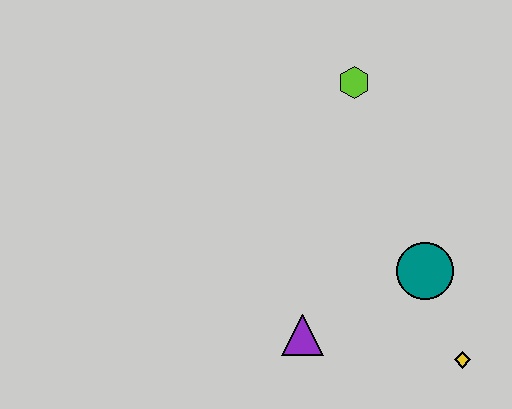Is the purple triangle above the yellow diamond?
Yes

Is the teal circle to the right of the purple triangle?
Yes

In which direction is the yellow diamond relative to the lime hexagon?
The yellow diamond is below the lime hexagon.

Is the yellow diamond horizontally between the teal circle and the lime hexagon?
No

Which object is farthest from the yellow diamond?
The lime hexagon is farthest from the yellow diamond.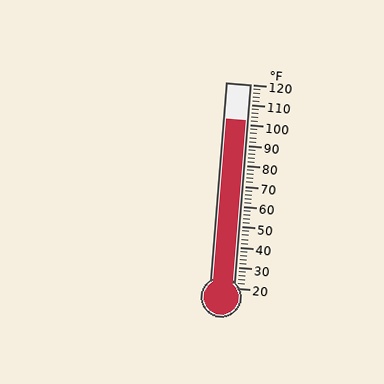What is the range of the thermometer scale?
The thermometer scale ranges from 20°F to 120°F.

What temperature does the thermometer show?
The thermometer shows approximately 102°F.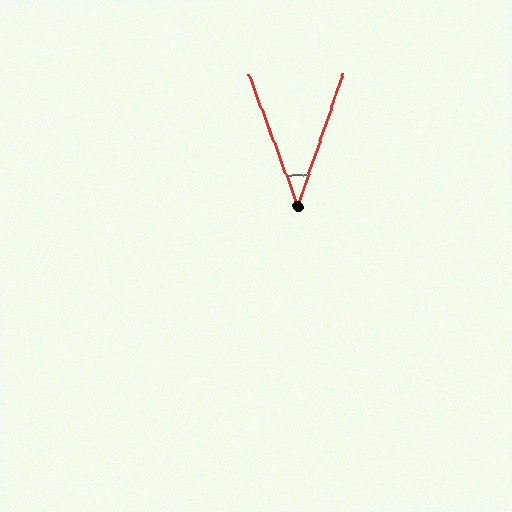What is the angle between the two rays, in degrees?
Approximately 39 degrees.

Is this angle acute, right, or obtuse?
It is acute.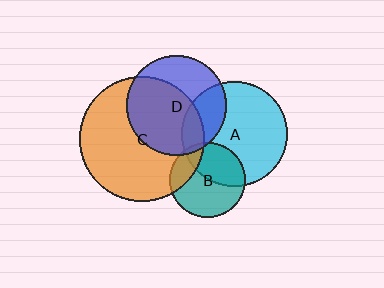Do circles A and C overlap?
Yes.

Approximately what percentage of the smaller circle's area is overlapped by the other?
Approximately 10%.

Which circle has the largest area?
Circle C (orange).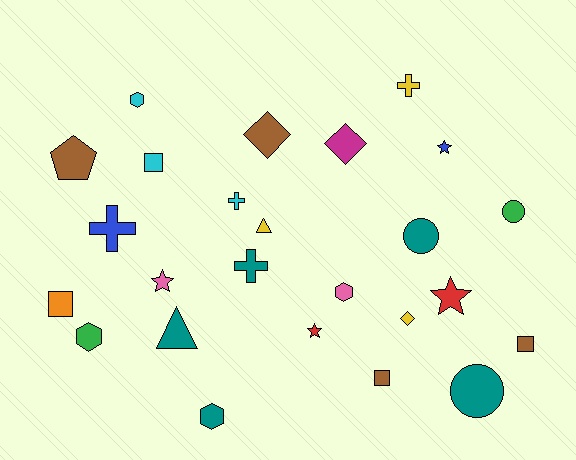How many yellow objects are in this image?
There are 3 yellow objects.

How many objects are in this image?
There are 25 objects.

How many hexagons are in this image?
There are 4 hexagons.